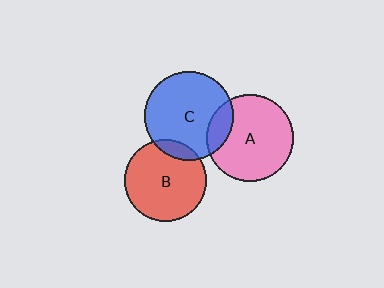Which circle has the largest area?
Circle C (blue).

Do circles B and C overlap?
Yes.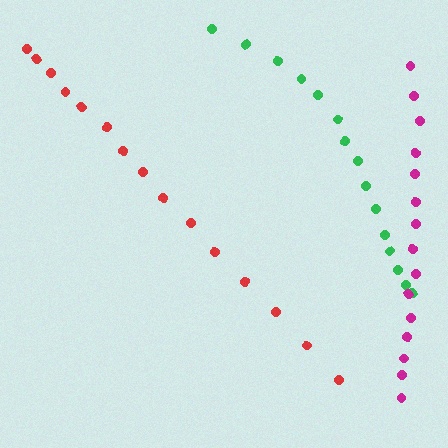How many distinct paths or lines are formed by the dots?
There are 3 distinct paths.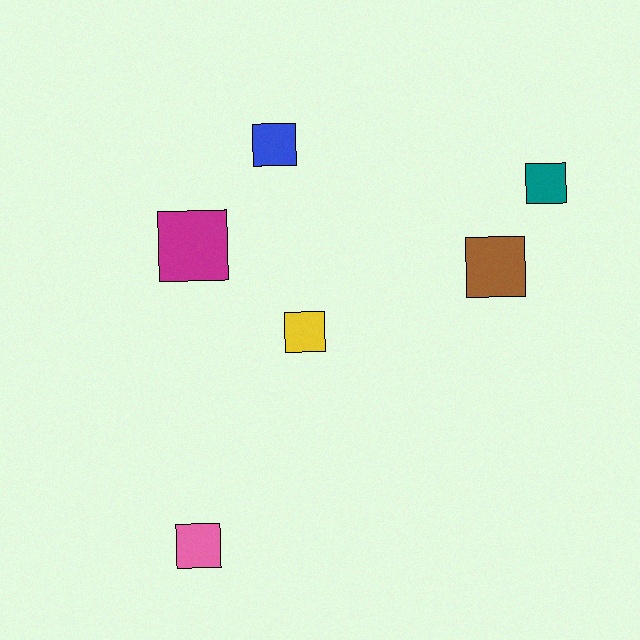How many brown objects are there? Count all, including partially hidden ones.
There is 1 brown object.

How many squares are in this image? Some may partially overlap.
There are 6 squares.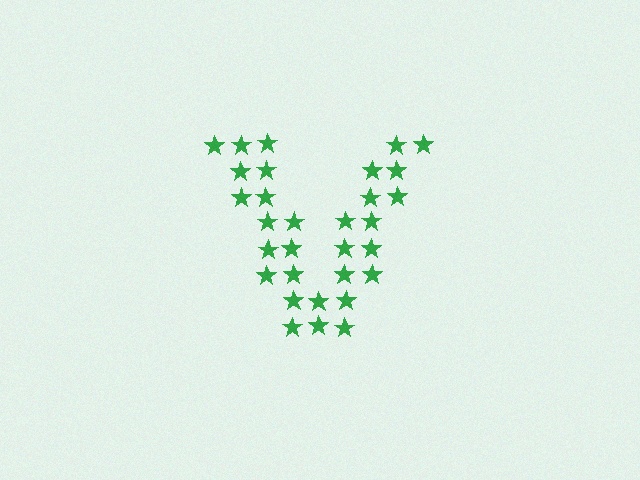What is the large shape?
The large shape is the letter V.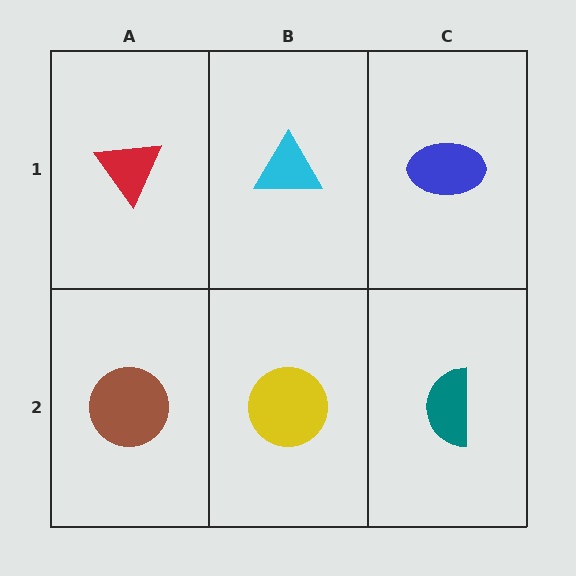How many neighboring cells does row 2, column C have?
2.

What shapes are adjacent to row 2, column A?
A red triangle (row 1, column A), a yellow circle (row 2, column B).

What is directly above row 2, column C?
A blue ellipse.